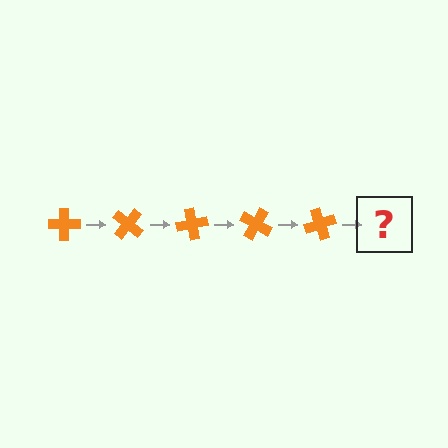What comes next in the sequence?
The next element should be an orange cross rotated 200 degrees.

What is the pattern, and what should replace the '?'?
The pattern is that the cross rotates 40 degrees each step. The '?' should be an orange cross rotated 200 degrees.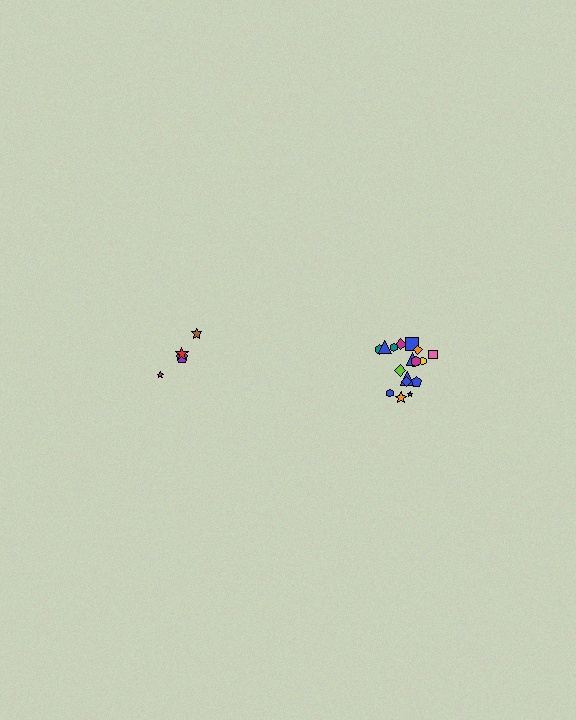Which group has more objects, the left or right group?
The right group.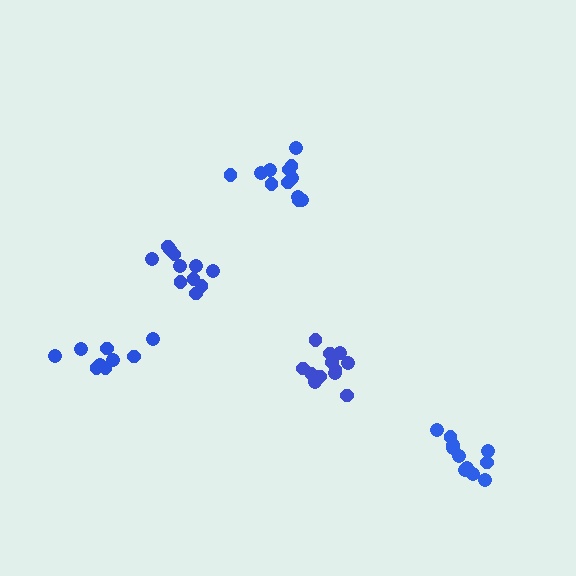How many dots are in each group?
Group 1: 12 dots, Group 2: 9 dots, Group 3: 12 dots, Group 4: 11 dots, Group 5: 11 dots (55 total).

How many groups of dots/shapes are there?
There are 5 groups.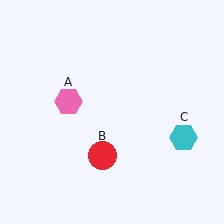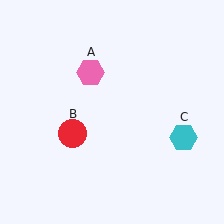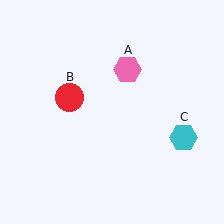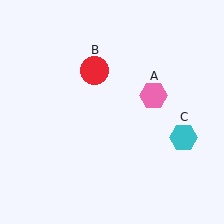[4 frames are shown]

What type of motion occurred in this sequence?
The pink hexagon (object A), red circle (object B) rotated clockwise around the center of the scene.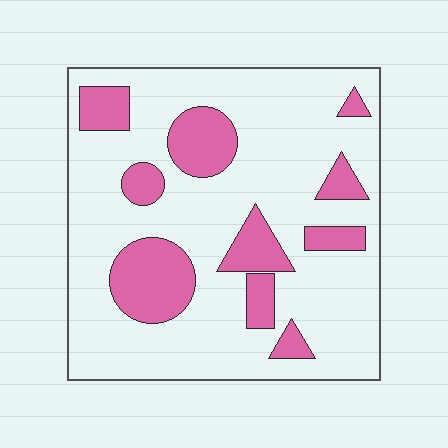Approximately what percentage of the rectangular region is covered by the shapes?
Approximately 25%.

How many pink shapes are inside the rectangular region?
10.